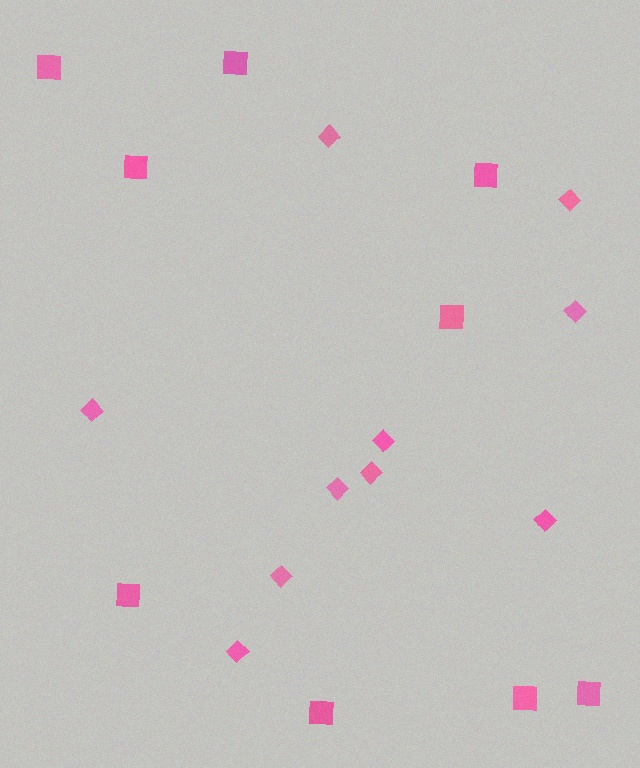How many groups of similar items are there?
There are 2 groups: one group of squares (9) and one group of diamonds (10).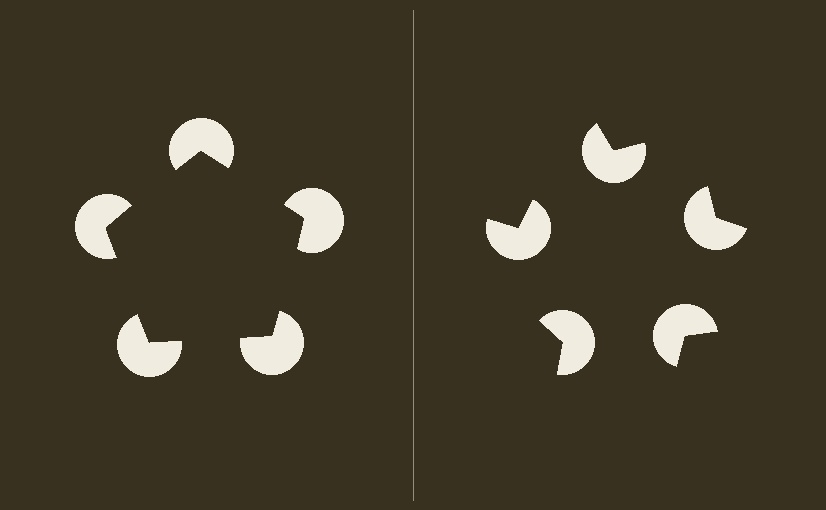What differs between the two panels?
The pac-man discs are positioned identically on both sides; only the wedge orientations differ. On the left they align to a pentagon; on the right they are misaligned.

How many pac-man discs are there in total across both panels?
10 — 5 on each side.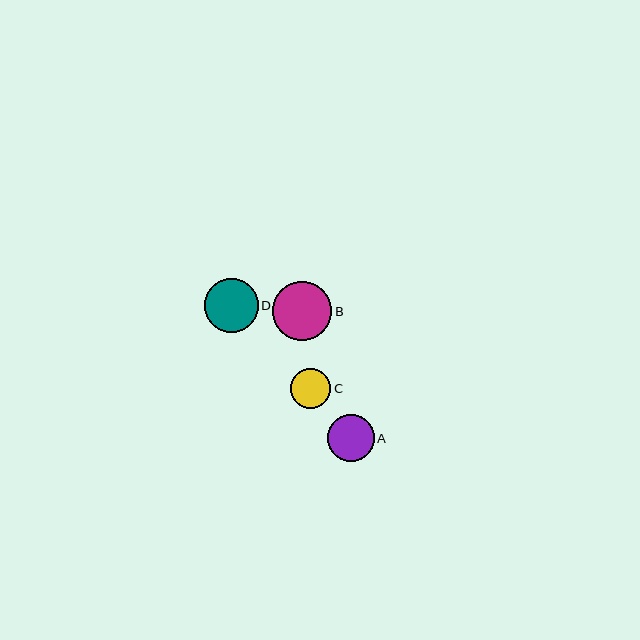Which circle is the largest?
Circle B is the largest with a size of approximately 59 pixels.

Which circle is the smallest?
Circle C is the smallest with a size of approximately 41 pixels.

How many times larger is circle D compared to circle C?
Circle D is approximately 1.3 times the size of circle C.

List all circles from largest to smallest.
From largest to smallest: B, D, A, C.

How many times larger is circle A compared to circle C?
Circle A is approximately 1.2 times the size of circle C.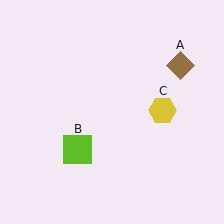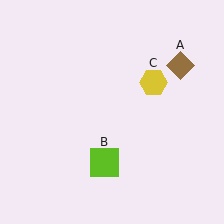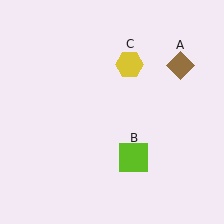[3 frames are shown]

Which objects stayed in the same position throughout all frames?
Brown diamond (object A) remained stationary.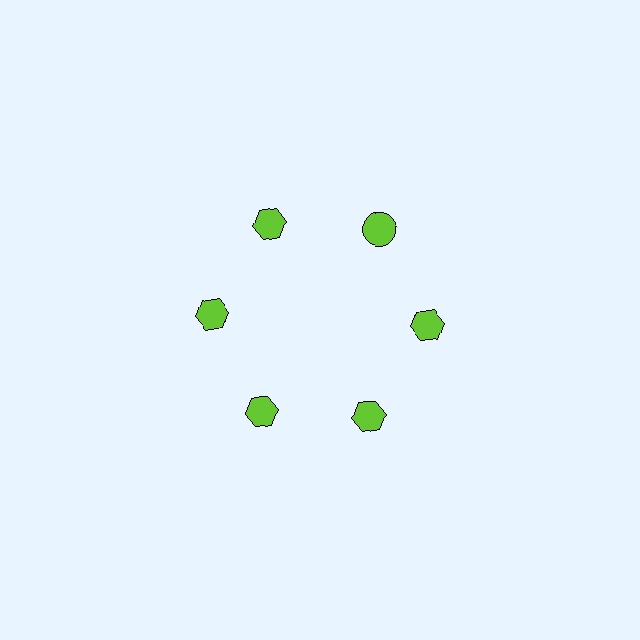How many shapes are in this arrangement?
There are 6 shapes arranged in a ring pattern.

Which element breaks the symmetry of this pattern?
The lime circle at roughly the 1 o'clock position breaks the symmetry. All other shapes are lime hexagons.